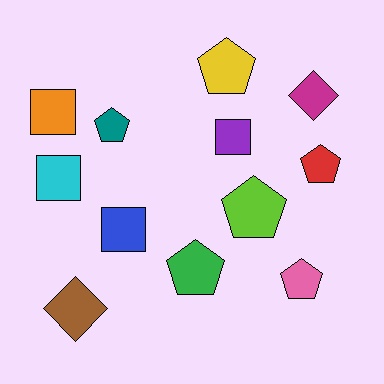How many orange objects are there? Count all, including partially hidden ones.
There is 1 orange object.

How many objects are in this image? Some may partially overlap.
There are 12 objects.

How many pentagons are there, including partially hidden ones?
There are 6 pentagons.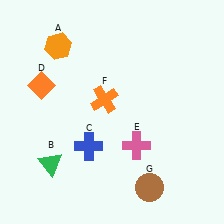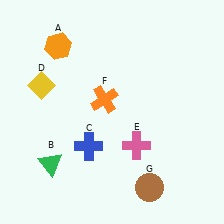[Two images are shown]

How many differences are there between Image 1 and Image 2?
There is 1 difference between the two images.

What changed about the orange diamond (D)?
In Image 1, D is orange. In Image 2, it changed to yellow.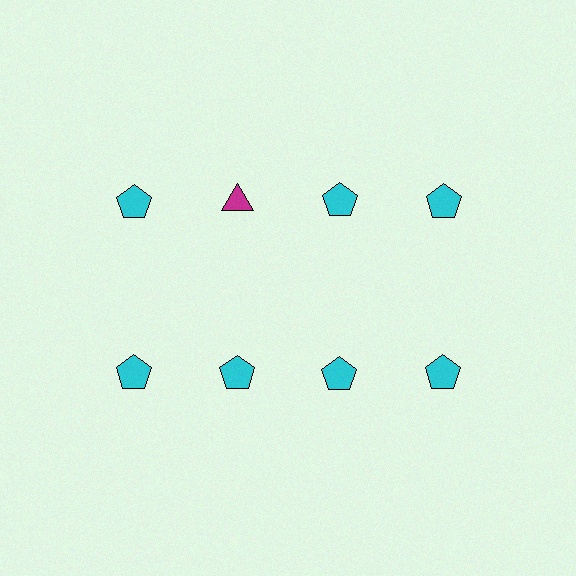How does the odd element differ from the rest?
It differs in both color (magenta instead of cyan) and shape (triangle instead of pentagon).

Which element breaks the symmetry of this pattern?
The magenta triangle in the top row, second from left column breaks the symmetry. All other shapes are cyan pentagons.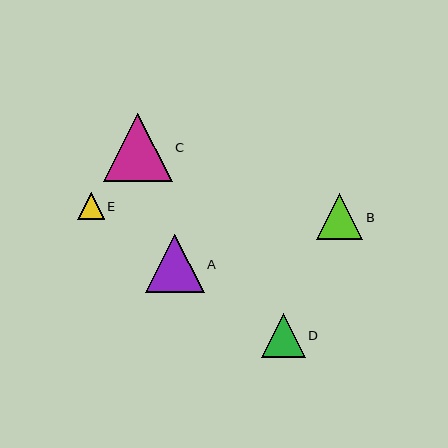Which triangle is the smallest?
Triangle E is the smallest with a size of approximately 26 pixels.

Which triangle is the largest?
Triangle C is the largest with a size of approximately 68 pixels.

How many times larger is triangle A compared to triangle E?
Triangle A is approximately 2.2 times the size of triangle E.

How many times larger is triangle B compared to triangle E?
Triangle B is approximately 1.7 times the size of triangle E.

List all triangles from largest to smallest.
From largest to smallest: C, A, B, D, E.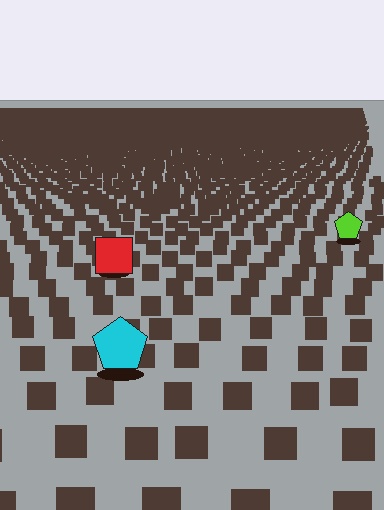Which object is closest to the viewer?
The cyan pentagon is closest. The texture marks near it are larger and more spread out.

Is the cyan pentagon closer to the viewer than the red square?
Yes. The cyan pentagon is closer — you can tell from the texture gradient: the ground texture is coarser near it.